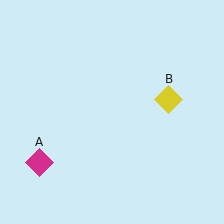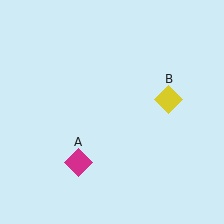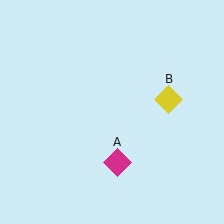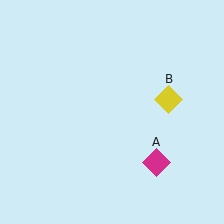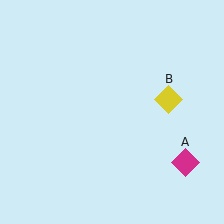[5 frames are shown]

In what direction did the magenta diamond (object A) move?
The magenta diamond (object A) moved right.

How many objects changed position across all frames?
1 object changed position: magenta diamond (object A).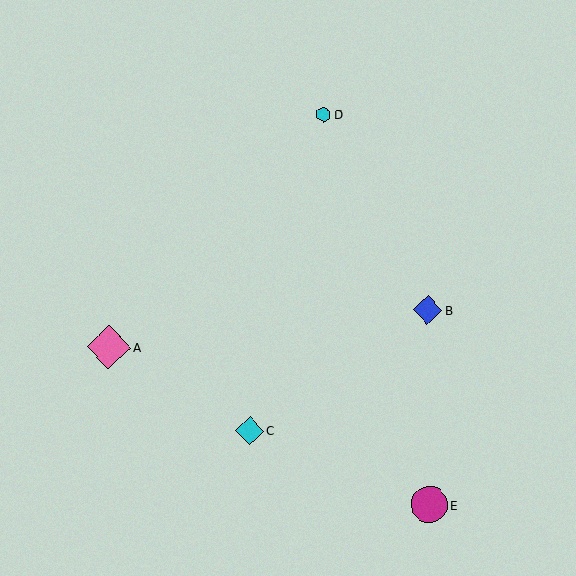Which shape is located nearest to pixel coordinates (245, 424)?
The cyan diamond (labeled C) at (249, 431) is nearest to that location.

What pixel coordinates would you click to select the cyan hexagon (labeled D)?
Click at (324, 114) to select the cyan hexagon D.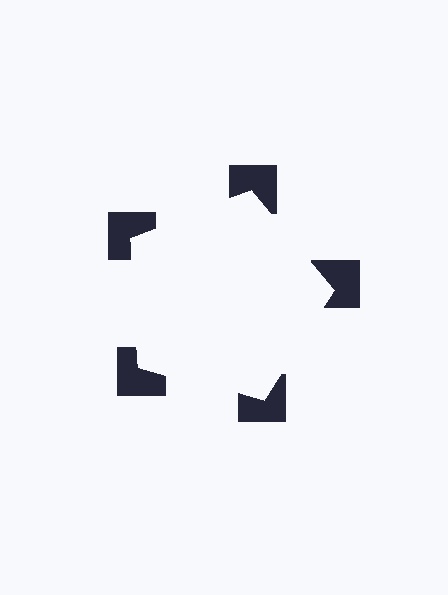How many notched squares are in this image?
There are 5 — one at each vertex of the illusory pentagon.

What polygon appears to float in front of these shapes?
An illusory pentagon — its edges are inferred from the aligned wedge cuts in the notched squares, not physically drawn.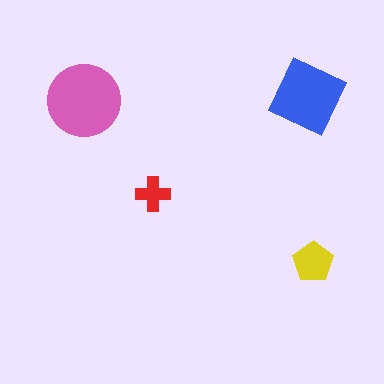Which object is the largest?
The pink circle.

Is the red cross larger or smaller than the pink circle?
Smaller.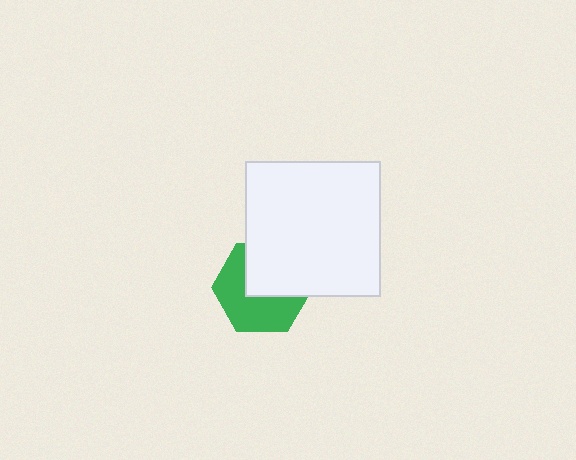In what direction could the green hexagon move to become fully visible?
The green hexagon could move toward the lower-left. That would shift it out from behind the white square entirely.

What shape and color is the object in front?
The object in front is a white square.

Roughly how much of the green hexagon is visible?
About half of it is visible (roughly 55%).